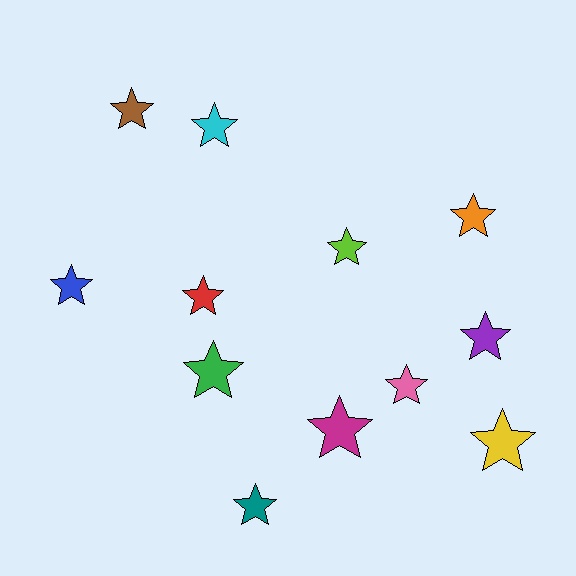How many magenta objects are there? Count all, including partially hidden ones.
There is 1 magenta object.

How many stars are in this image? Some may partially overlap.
There are 12 stars.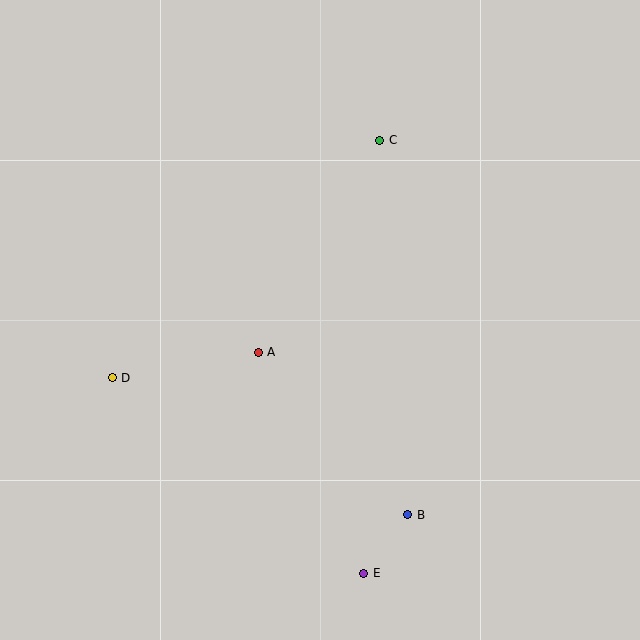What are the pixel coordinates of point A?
Point A is at (258, 352).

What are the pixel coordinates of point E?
Point E is at (364, 573).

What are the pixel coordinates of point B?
Point B is at (408, 515).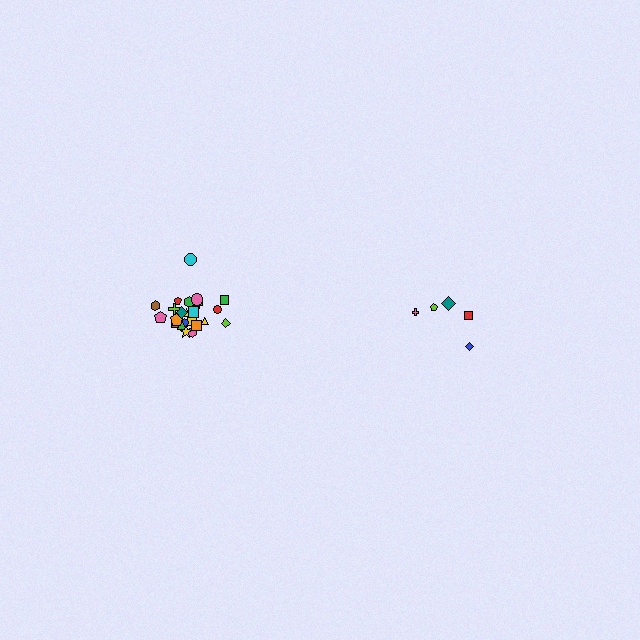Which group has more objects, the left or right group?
The left group.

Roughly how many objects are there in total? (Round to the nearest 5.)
Roughly 30 objects in total.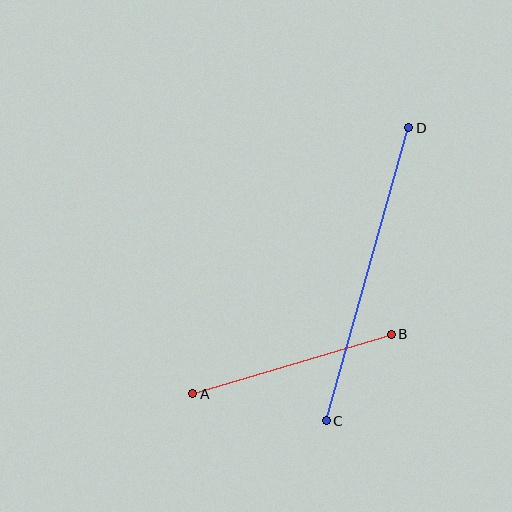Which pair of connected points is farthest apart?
Points C and D are farthest apart.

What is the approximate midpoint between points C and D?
The midpoint is at approximately (367, 274) pixels.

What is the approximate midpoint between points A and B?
The midpoint is at approximately (292, 364) pixels.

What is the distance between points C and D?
The distance is approximately 304 pixels.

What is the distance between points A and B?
The distance is approximately 207 pixels.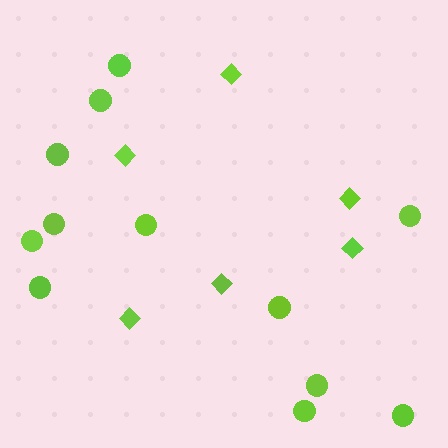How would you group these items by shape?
There are 2 groups: one group of circles (12) and one group of diamonds (6).